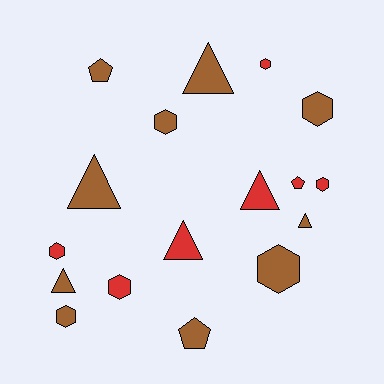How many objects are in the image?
There are 17 objects.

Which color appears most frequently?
Brown, with 10 objects.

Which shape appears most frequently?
Hexagon, with 8 objects.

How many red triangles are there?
There are 2 red triangles.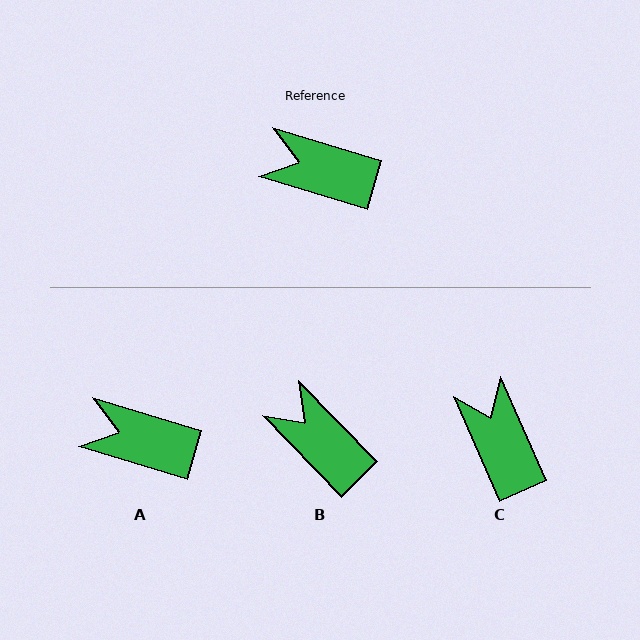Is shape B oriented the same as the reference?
No, it is off by about 29 degrees.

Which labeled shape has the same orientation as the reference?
A.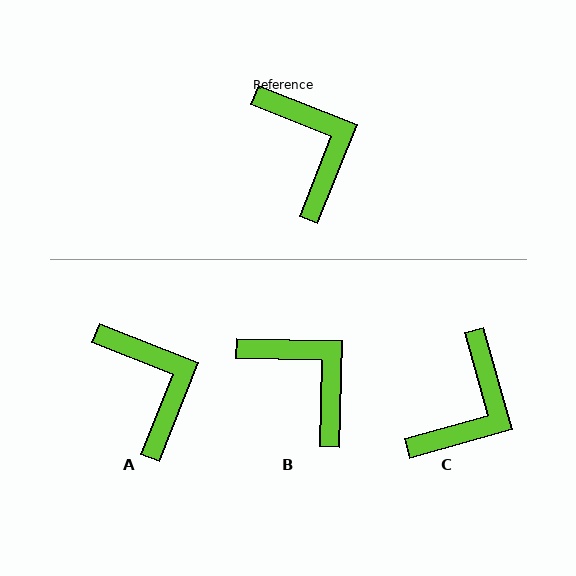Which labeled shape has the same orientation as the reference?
A.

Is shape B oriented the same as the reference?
No, it is off by about 20 degrees.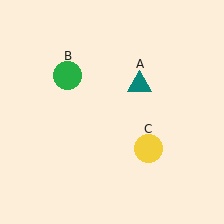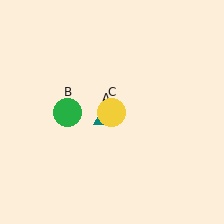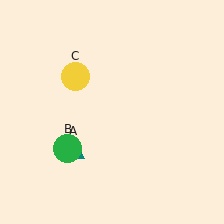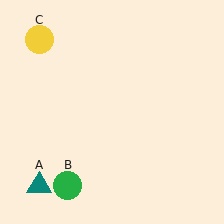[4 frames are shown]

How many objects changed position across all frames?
3 objects changed position: teal triangle (object A), green circle (object B), yellow circle (object C).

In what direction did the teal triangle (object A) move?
The teal triangle (object A) moved down and to the left.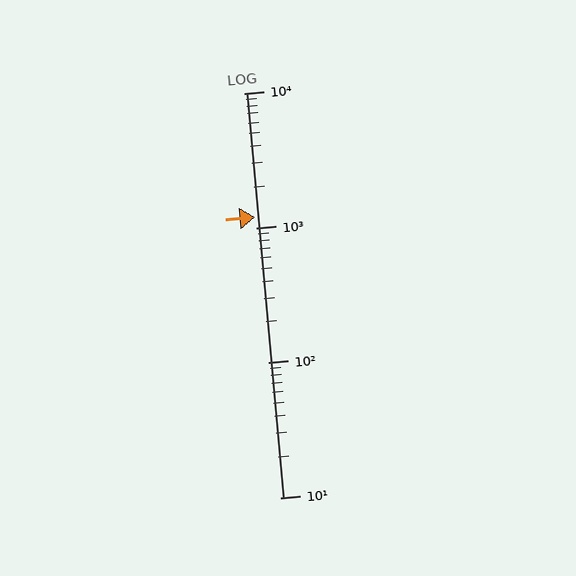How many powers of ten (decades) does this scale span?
The scale spans 3 decades, from 10 to 10000.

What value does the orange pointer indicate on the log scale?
The pointer indicates approximately 1200.